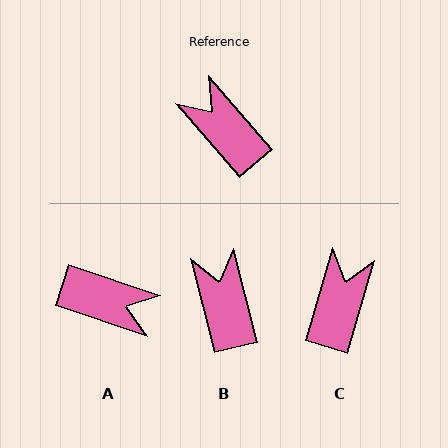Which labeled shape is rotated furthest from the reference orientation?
A, about 149 degrees away.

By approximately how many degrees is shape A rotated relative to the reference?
Approximately 149 degrees clockwise.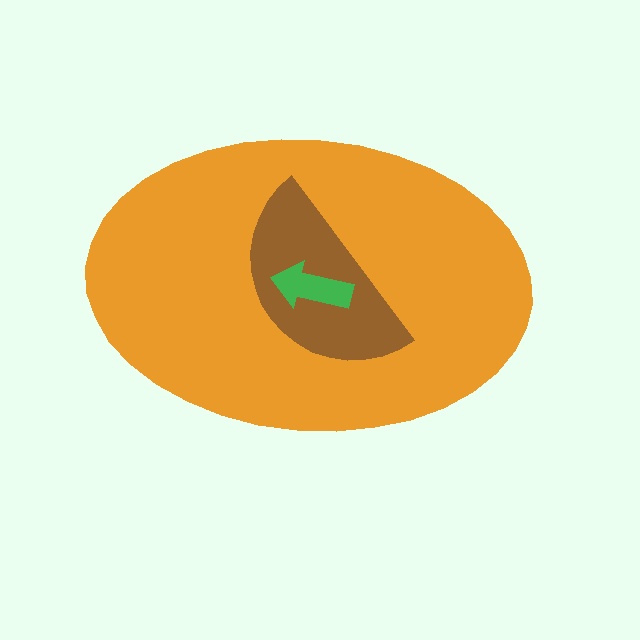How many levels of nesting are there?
3.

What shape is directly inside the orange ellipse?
The brown semicircle.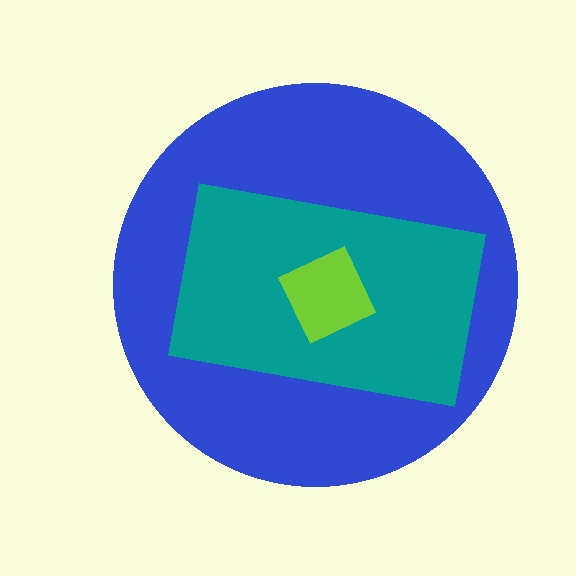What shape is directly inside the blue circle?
The teal rectangle.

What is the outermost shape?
The blue circle.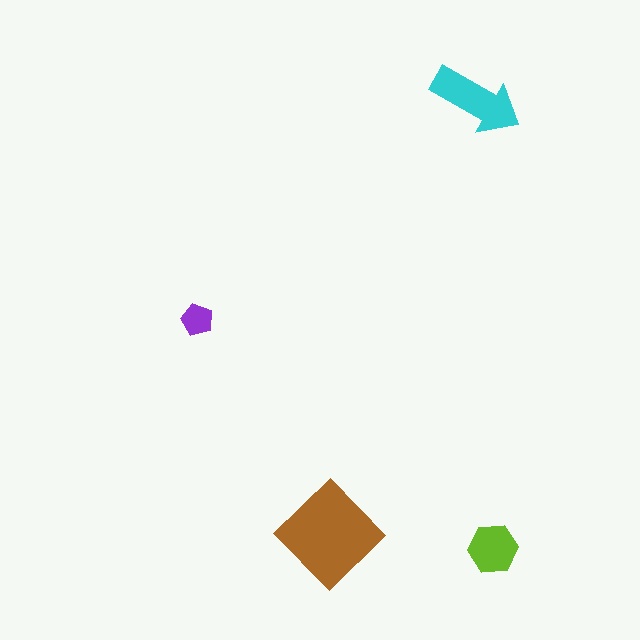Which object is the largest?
The brown diamond.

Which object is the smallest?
The purple pentagon.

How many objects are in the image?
There are 4 objects in the image.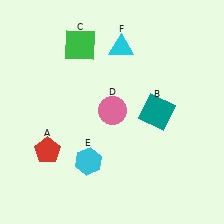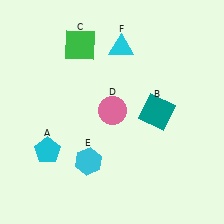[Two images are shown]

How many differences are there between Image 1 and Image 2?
There is 1 difference between the two images.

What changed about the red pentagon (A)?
In Image 1, A is red. In Image 2, it changed to cyan.